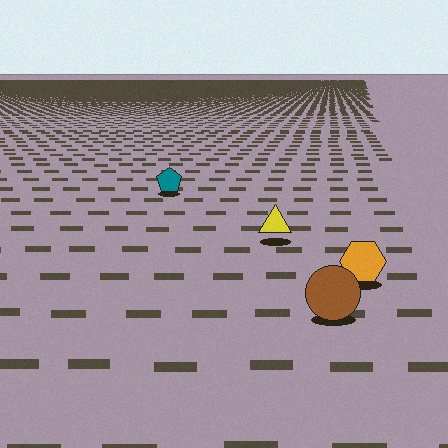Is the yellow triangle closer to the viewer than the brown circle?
No. The brown circle is closer — you can tell from the texture gradient: the ground texture is coarser near it.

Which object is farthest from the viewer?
The teal pentagon is farthest from the viewer. It appears smaller and the ground texture around it is denser.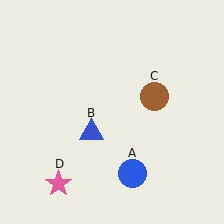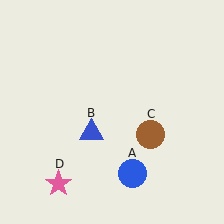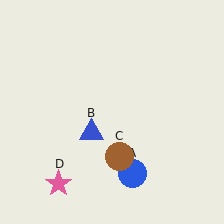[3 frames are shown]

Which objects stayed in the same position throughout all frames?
Blue circle (object A) and blue triangle (object B) and pink star (object D) remained stationary.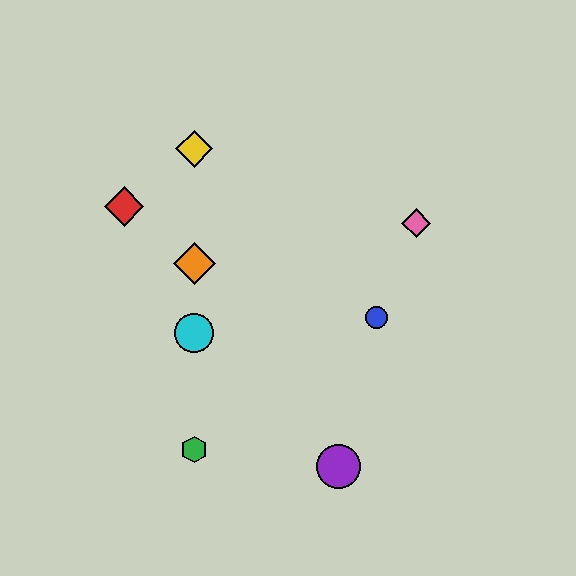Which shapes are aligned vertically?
The green hexagon, the yellow diamond, the orange diamond, the cyan circle are aligned vertically.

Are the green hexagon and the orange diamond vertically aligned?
Yes, both are at x≈194.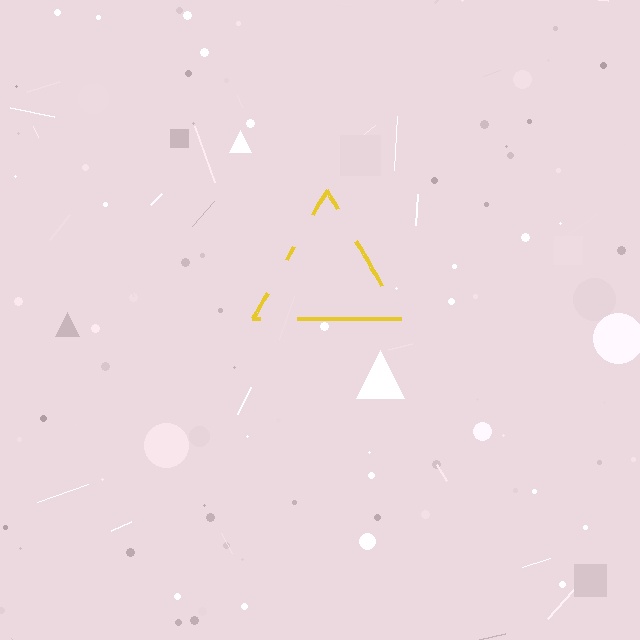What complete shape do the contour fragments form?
The contour fragments form a triangle.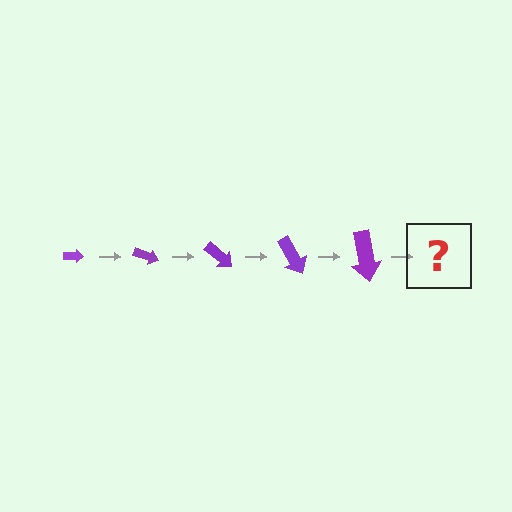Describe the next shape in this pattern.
It should be an arrow, larger than the previous one and rotated 100 degrees from the start.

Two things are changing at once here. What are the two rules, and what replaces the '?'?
The two rules are that the arrow grows larger each step and it rotates 20 degrees each step. The '?' should be an arrow, larger than the previous one and rotated 100 degrees from the start.